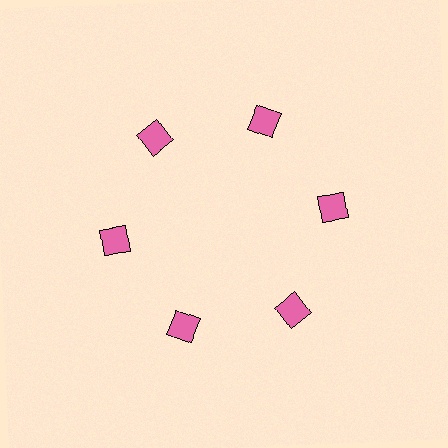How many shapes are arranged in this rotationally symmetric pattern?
There are 6 shapes, arranged in 6 groups of 1.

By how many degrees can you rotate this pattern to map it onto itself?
The pattern maps onto itself every 60 degrees of rotation.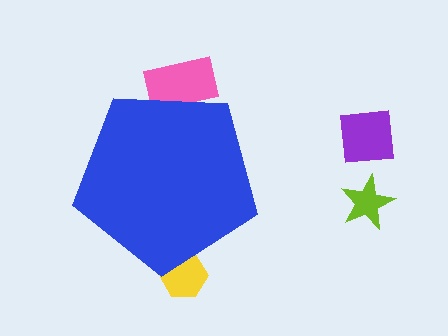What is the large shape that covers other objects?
A blue pentagon.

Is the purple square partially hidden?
No, the purple square is fully visible.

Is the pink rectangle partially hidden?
Yes, the pink rectangle is partially hidden behind the blue pentagon.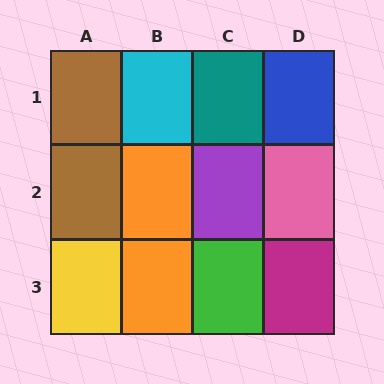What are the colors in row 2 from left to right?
Brown, orange, purple, pink.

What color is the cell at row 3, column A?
Yellow.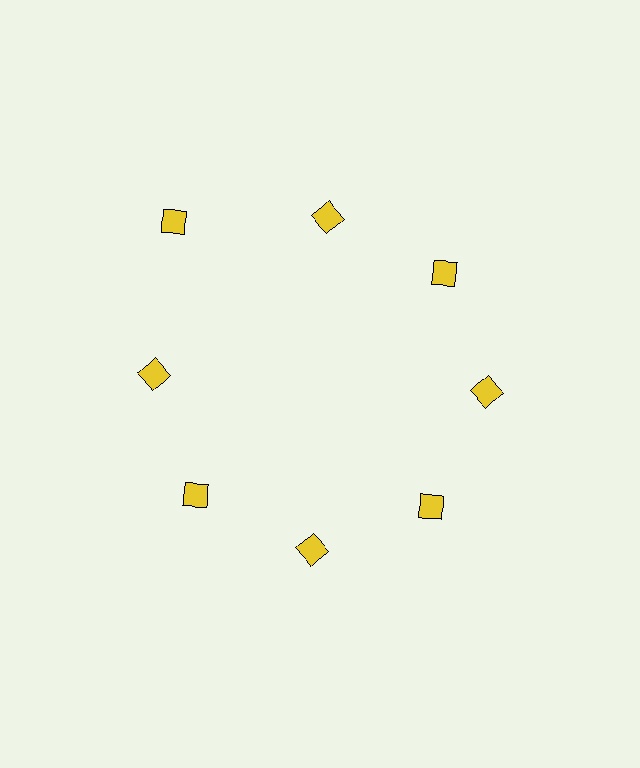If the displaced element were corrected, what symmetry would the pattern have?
It would have 8-fold rotational symmetry — the pattern would map onto itself every 45 degrees.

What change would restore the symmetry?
The symmetry would be restored by moving it inward, back onto the ring so that all 8 diamonds sit at equal angles and equal distance from the center.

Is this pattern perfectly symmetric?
No. The 8 yellow diamonds are arranged in a ring, but one element near the 10 o'clock position is pushed outward from the center, breaking the 8-fold rotational symmetry.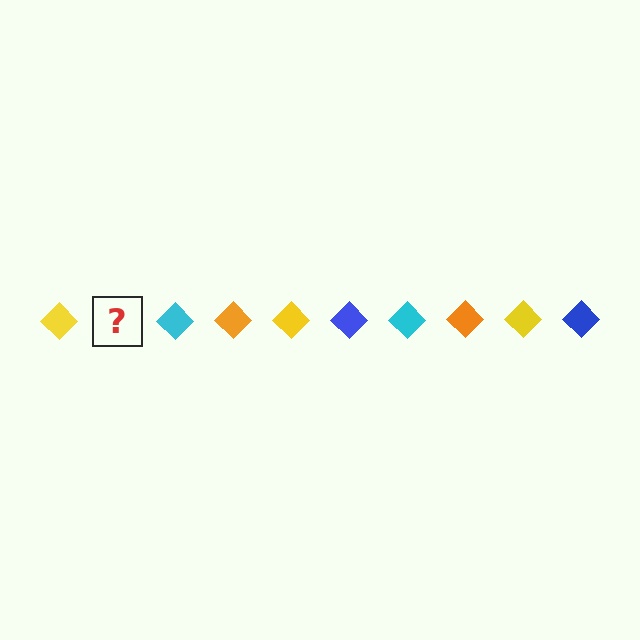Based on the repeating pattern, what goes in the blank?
The blank should be a blue diamond.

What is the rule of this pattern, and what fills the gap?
The rule is that the pattern cycles through yellow, blue, cyan, orange diamonds. The gap should be filled with a blue diamond.